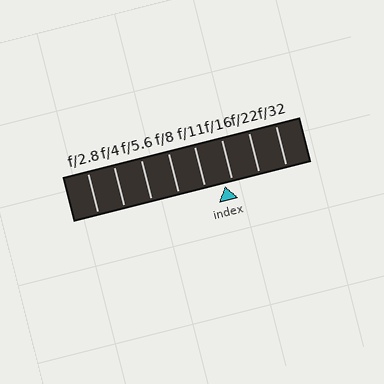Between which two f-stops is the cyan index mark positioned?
The index mark is between f/11 and f/16.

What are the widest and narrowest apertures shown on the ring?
The widest aperture shown is f/2.8 and the narrowest is f/32.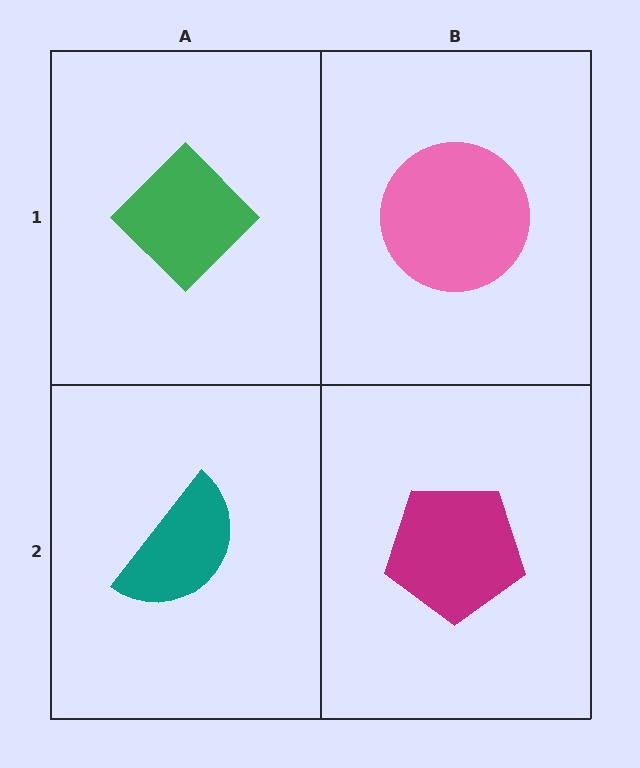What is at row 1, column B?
A pink circle.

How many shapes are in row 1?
2 shapes.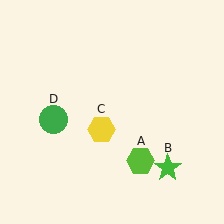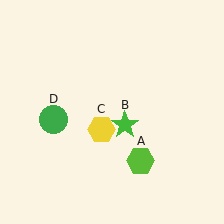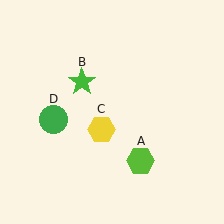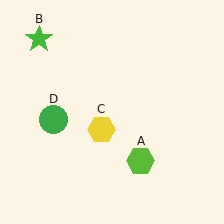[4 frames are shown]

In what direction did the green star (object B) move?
The green star (object B) moved up and to the left.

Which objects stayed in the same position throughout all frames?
Lime hexagon (object A) and yellow hexagon (object C) and green circle (object D) remained stationary.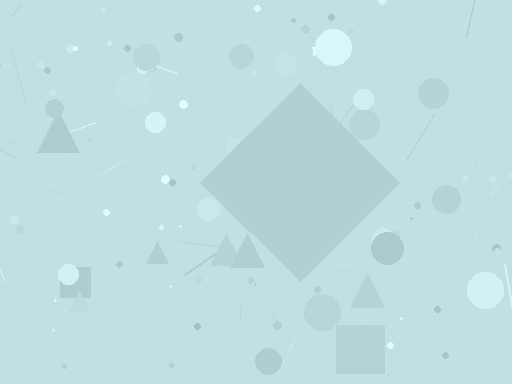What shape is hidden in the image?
A diamond is hidden in the image.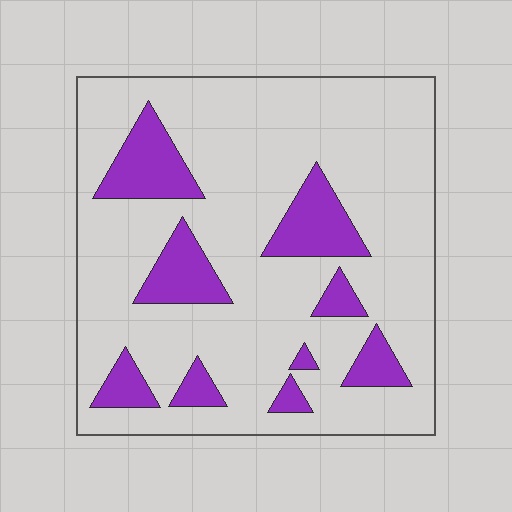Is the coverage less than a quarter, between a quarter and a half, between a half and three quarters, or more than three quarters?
Less than a quarter.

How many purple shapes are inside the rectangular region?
9.